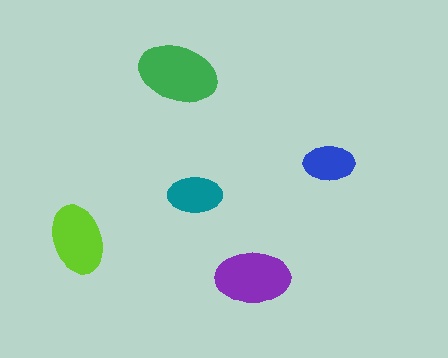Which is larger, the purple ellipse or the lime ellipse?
The purple one.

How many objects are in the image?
There are 5 objects in the image.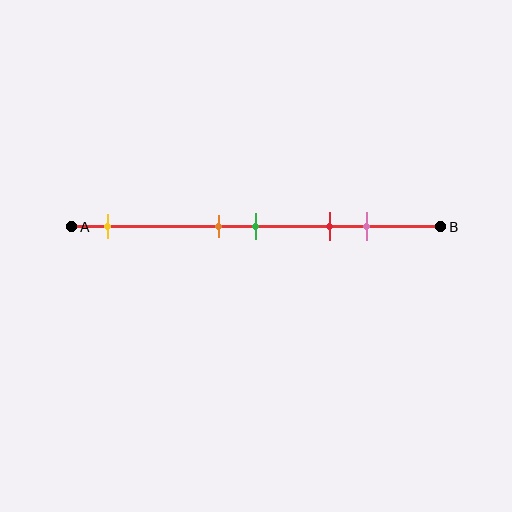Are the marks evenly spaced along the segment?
No, the marks are not evenly spaced.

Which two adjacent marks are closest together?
The orange and green marks are the closest adjacent pair.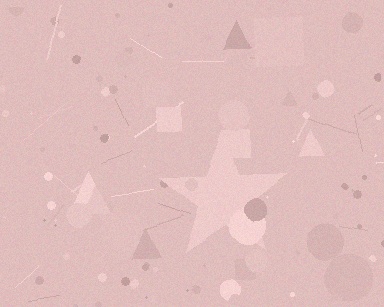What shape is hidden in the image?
A star is hidden in the image.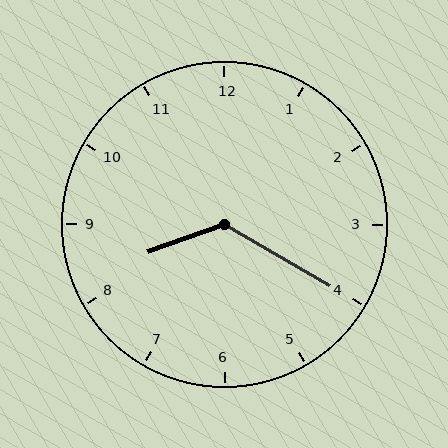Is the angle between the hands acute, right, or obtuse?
It is obtuse.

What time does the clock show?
8:20.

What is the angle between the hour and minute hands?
Approximately 130 degrees.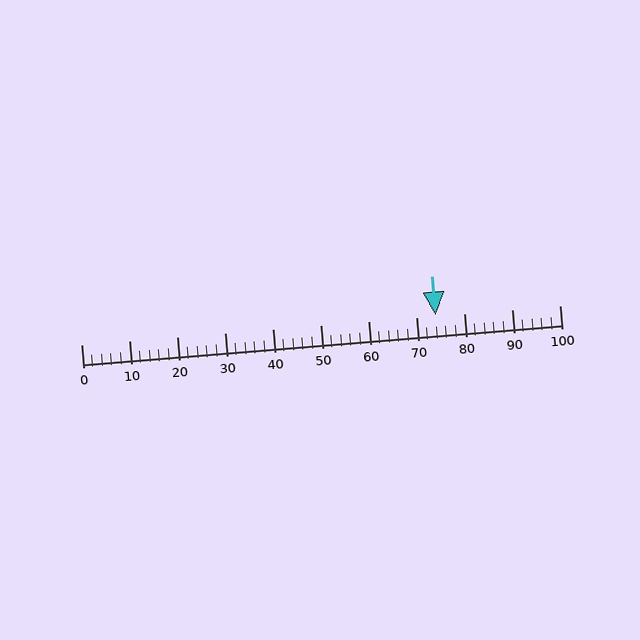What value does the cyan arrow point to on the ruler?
The cyan arrow points to approximately 74.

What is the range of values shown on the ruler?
The ruler shows values from 0 to 100.